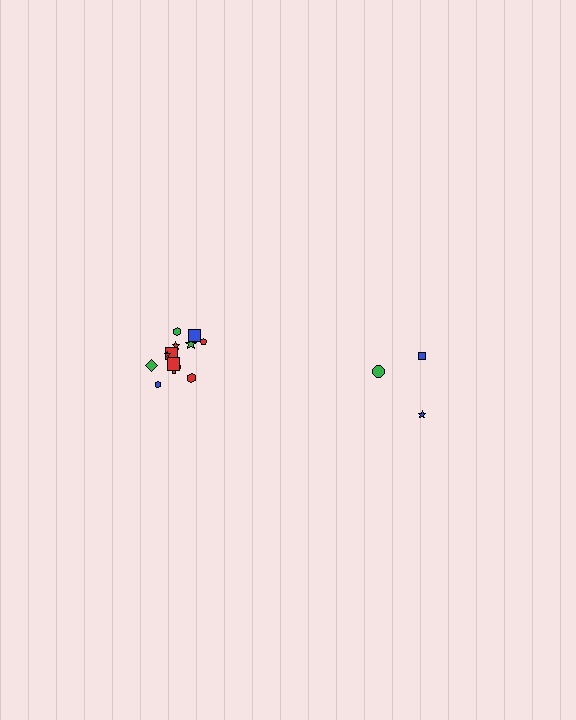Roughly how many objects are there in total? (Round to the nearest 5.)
Roughly 15 objects in total.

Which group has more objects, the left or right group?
The left group.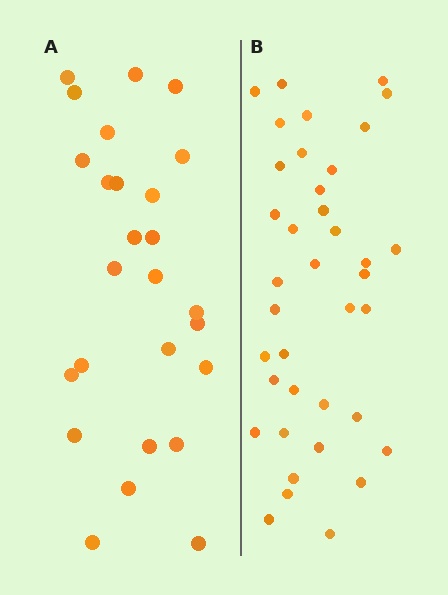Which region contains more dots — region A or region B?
Region B (the right region) has more dots.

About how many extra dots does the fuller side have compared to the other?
Region B has roughly 12 or so more dots than region A.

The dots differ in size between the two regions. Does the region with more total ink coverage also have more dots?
No. Region A has more total ink coverage because its dots are larger, but region B actually contains more individual dots. Total area can be misleading — the number of items is what matters here.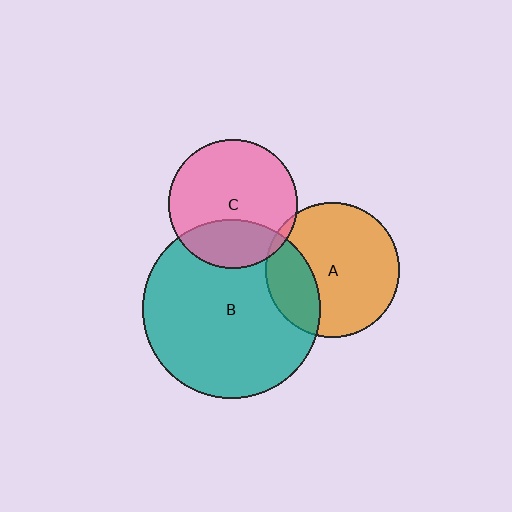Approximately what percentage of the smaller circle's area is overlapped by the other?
Approximately 30%.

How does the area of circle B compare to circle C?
Approximately 1.9 times.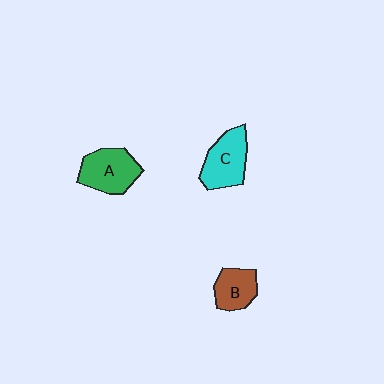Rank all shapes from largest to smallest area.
From largest to smallest: A (green), C (cyan), B (brown).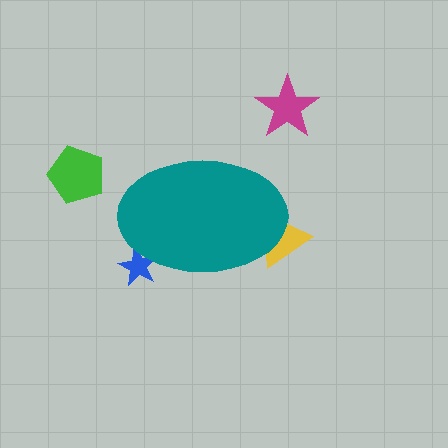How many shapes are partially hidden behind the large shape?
2 shapes are partially hidden.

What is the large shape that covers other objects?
A teal ellipse.